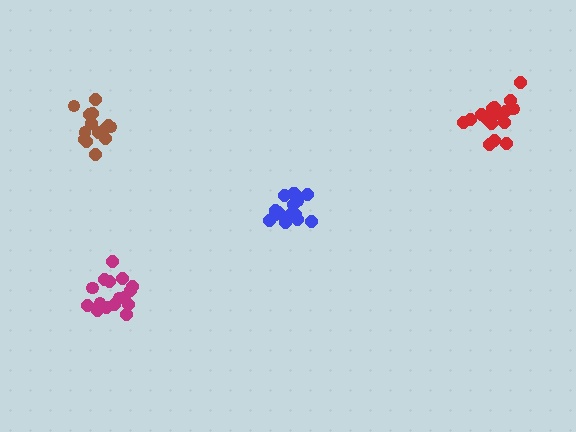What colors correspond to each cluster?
The clusters are colored: brown, red, blue, magenta.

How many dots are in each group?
Group 1: 14 dots, Group 2: 16 dots, Group 3: 19 dots, Group 4: 16 dots (65 total).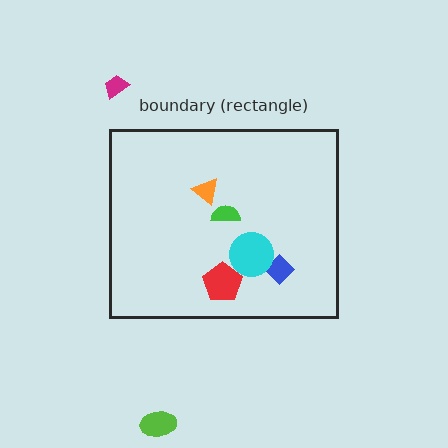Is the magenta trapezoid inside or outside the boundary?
Outside.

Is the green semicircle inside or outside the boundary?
Inside.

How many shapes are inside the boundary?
5 inside, 2 outside.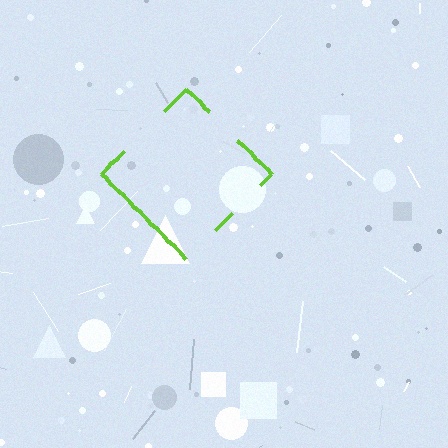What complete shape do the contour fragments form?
The contour fragments form a diamond.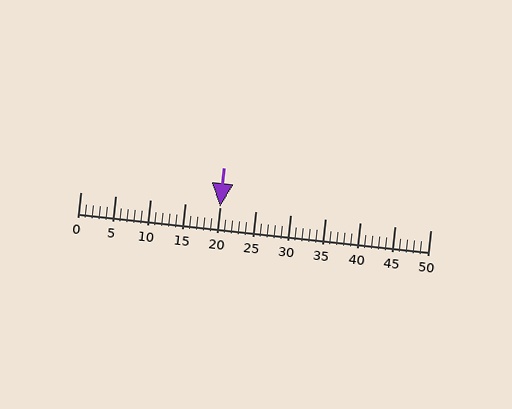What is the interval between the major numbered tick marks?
The major tick marks are spaced 5 units apart.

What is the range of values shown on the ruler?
The ruler shows values from 0 to 50.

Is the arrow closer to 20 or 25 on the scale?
The arrow is closer to 20.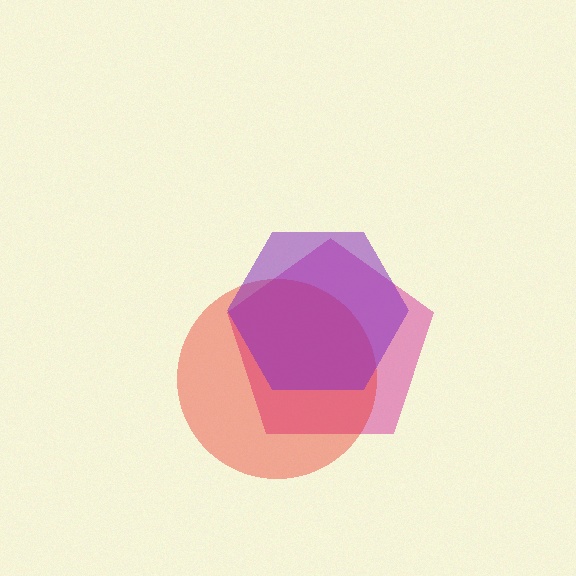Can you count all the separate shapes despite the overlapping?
Yes, there are 3 separate shapes.